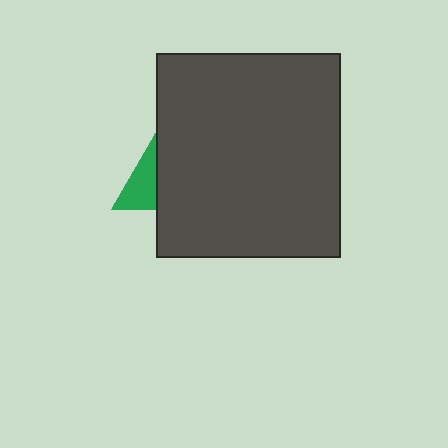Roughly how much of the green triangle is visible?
A small part of it is visible (roughly 37%).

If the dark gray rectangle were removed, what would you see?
You would see the complete green triangle.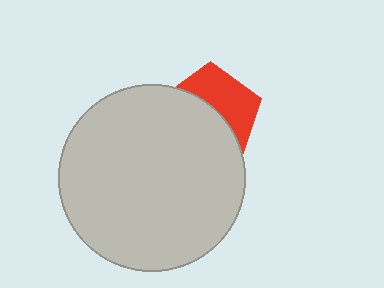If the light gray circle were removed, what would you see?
You would see the complete red pentagon.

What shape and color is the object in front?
The object in front is a light gray circle.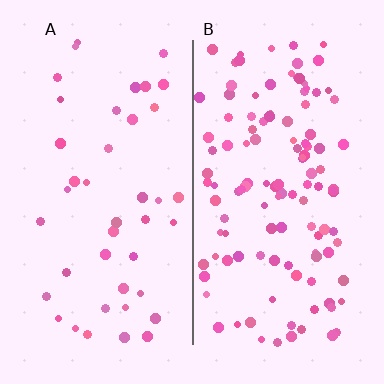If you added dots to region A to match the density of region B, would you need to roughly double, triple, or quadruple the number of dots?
Approximately triple.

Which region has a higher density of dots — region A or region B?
B (the right).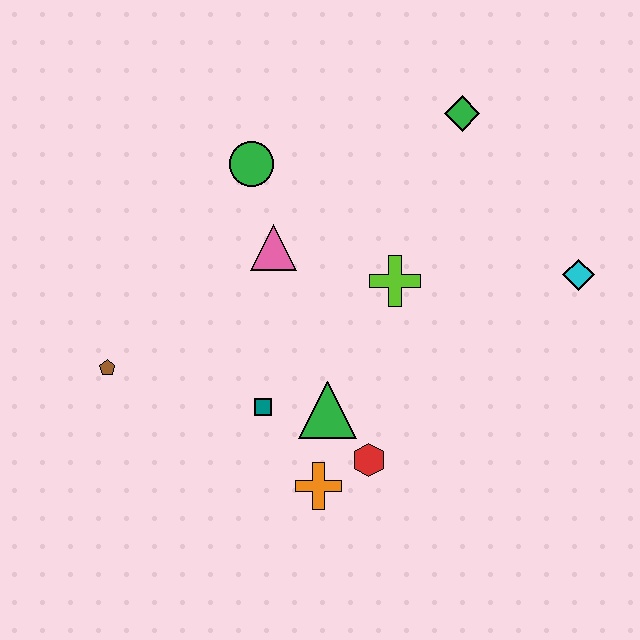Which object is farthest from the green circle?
The cyan diamond is farthest from the green circle.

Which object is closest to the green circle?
The pink triangle is closest to the green circle.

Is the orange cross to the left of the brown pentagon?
No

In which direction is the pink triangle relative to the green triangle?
The pink triangle is above the green triangle.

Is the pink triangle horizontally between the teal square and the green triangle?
Yes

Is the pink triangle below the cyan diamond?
No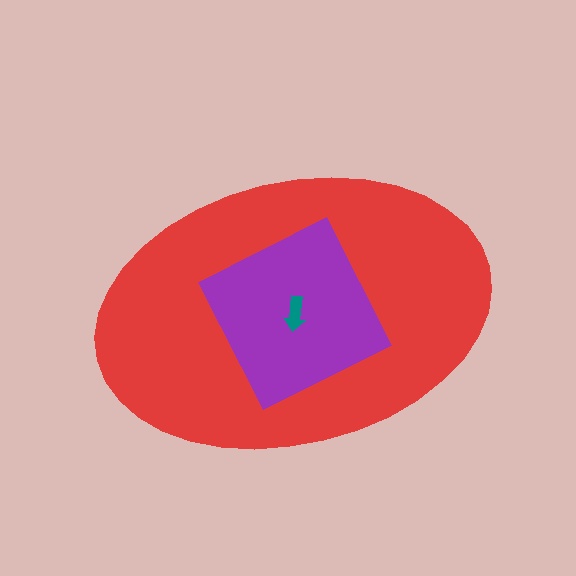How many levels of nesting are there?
3.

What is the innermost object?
The teal arrow.